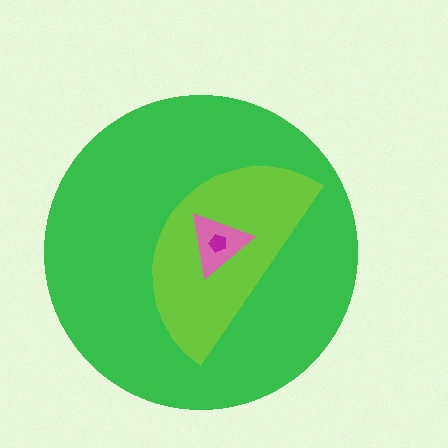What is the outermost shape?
The green circle.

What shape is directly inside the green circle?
The lime semicircle.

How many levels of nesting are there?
4.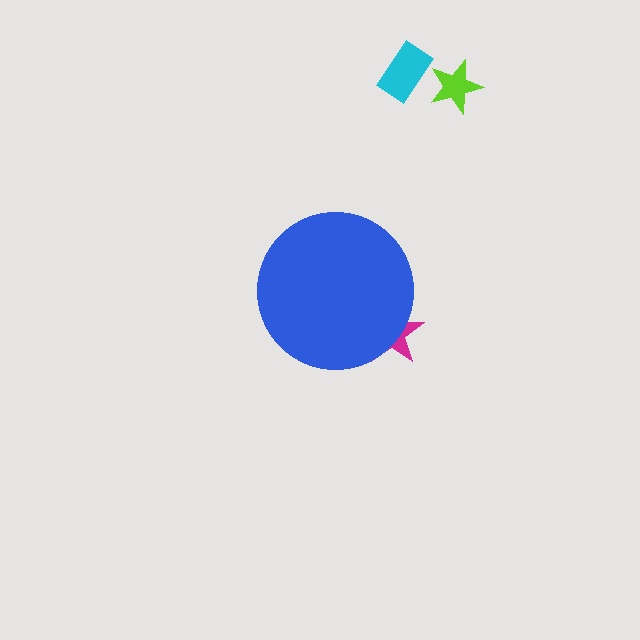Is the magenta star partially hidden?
Yes, the magenta star is partially hidden behind the blue circle.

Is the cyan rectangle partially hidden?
No, the cyan rectangle is fully visible.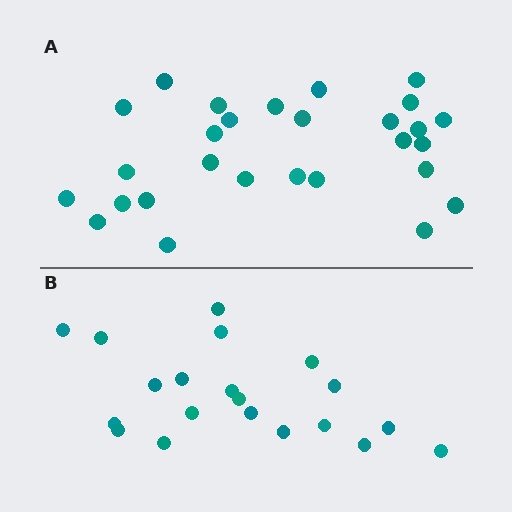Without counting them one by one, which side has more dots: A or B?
Region A (the top region) has more dots.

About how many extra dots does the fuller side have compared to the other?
Region A has roughly 8 or so more dots than region B.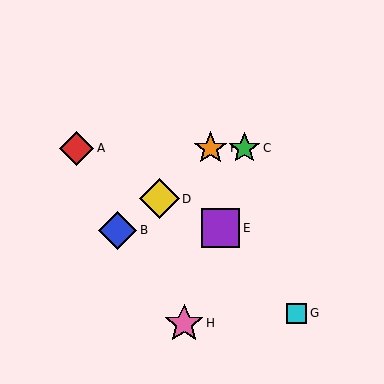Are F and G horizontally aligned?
No, F is at y≈148 and G is at y≈313.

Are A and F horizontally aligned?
Yes, both are at y≈148.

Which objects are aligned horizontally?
Objects A, C, F are aligned horizontally.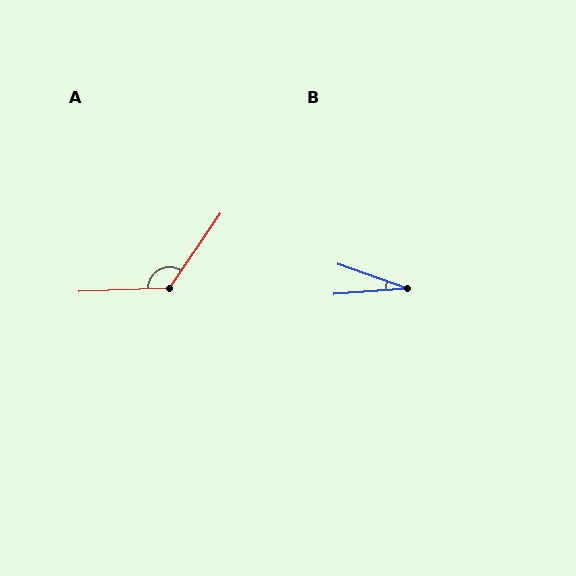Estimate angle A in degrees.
Approximately 126 degrees.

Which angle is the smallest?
B, at approximately 23 degrees.